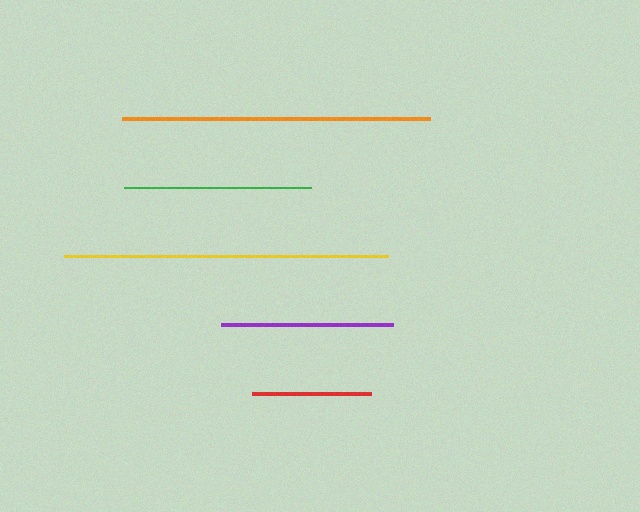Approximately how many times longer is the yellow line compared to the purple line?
The yellow line is approximately 1.9 times the length of the purple line.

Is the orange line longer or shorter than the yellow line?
The yellow line is longer than the orange line.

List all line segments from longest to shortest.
From longest to shortest: yellow, orange, green, purple, red.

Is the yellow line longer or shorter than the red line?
The yellow line is longer than the red line.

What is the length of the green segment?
The green segment is approximately 187 pixels long.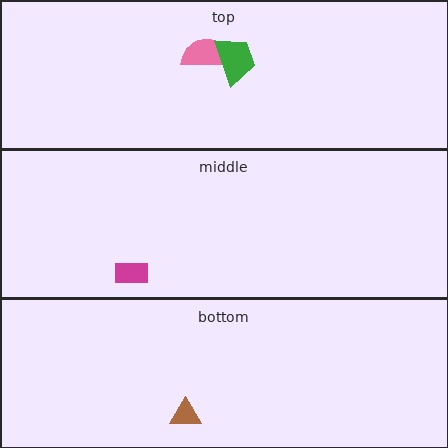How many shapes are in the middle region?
1.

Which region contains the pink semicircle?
The top region.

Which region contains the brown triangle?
The bottom region.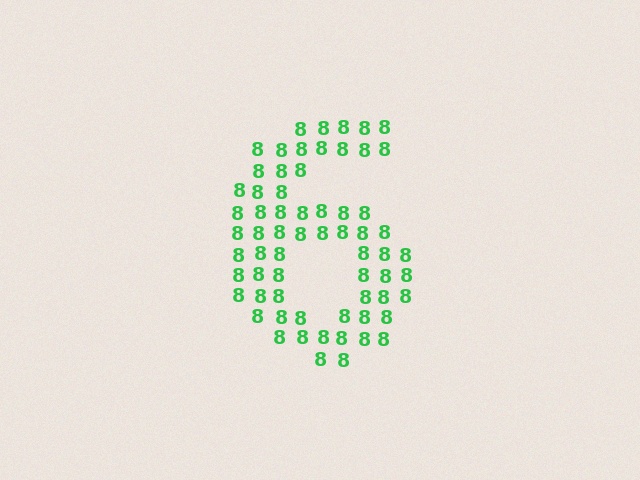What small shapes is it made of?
It is made of small digit 8's.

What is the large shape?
The large shape is the digit 6.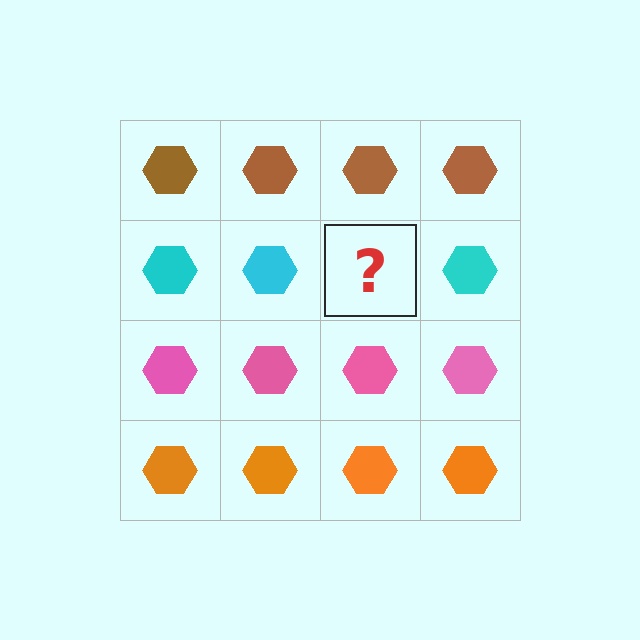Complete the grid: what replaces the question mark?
The question mark should be replaced with a cyan hexagon.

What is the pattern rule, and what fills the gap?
The rule is that each row has a consistent color. The gap should be filled with a cyan hexagon.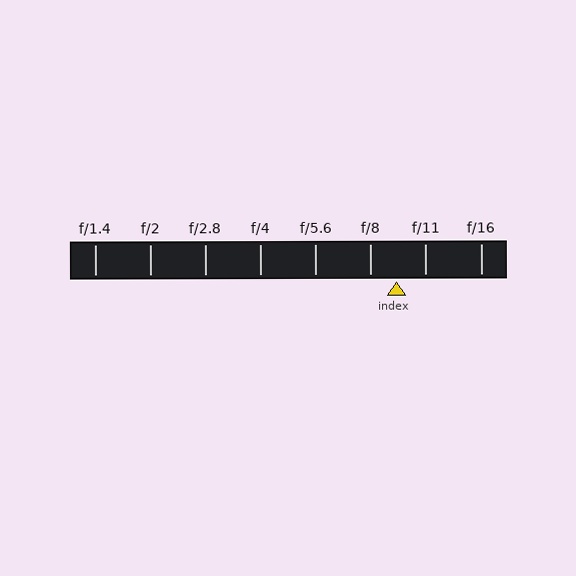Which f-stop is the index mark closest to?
The index mark is closest to f/8.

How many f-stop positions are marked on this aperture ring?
There are 8 f-stop positions marked.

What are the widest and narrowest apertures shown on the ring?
The widest aperture shown is f/1.4 and the narrowest is f/16.